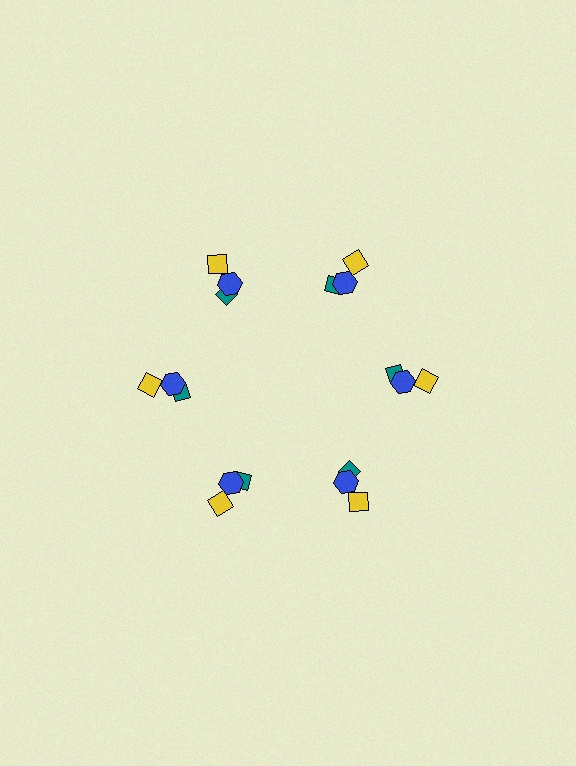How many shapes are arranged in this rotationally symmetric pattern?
There are 18 shapes, arranged in 6 groups of 3.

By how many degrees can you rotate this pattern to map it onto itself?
The pattern maps onto itself every 60 degrees of rotation.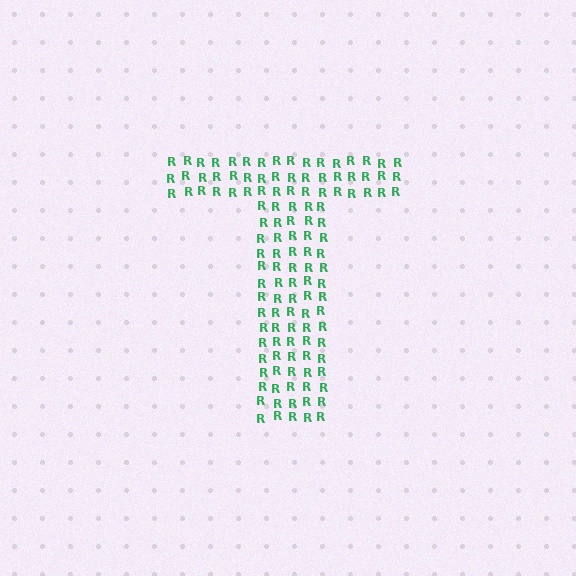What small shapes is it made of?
It is made of small letter R's.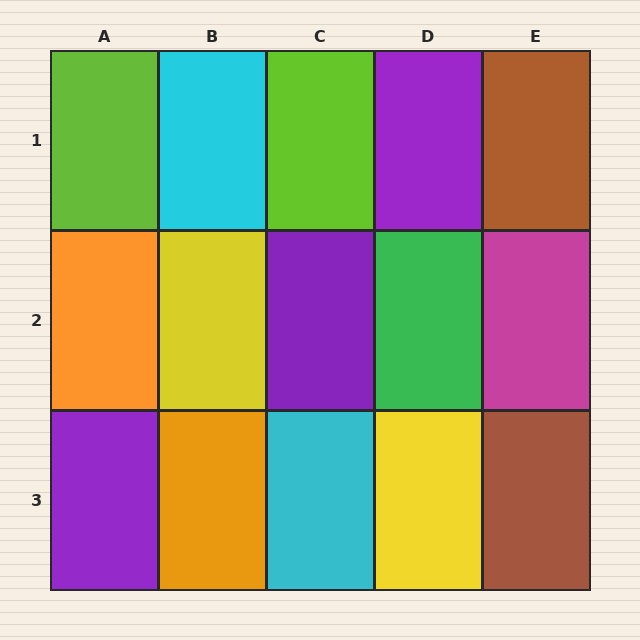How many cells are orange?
2 cells are orange.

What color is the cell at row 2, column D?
Green.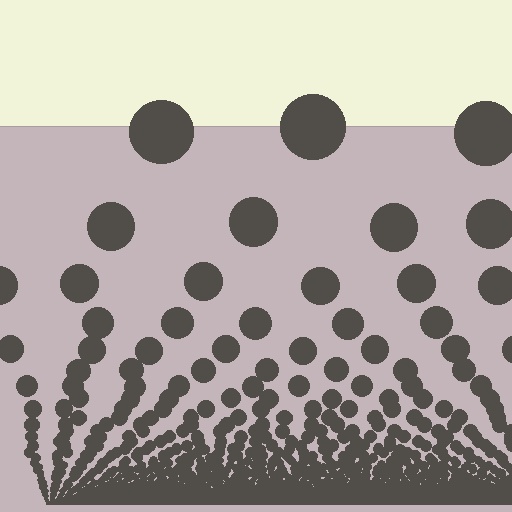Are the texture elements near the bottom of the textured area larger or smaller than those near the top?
Smaller. The gradient is inverted — elements near the bottom are smaller and denser.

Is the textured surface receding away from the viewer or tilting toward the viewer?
The surface appears to tilt toward the viewer. Texture elements get larger and sparser toward the top.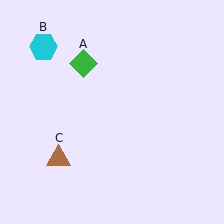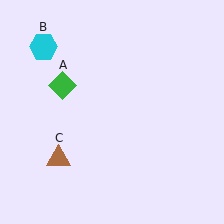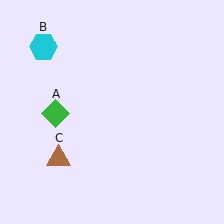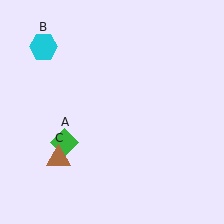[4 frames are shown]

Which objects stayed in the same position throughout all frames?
Cyan hexagon (object B) and brown triangle (object C) remained stationary.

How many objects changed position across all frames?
1 object changed position: green diamond (object A).